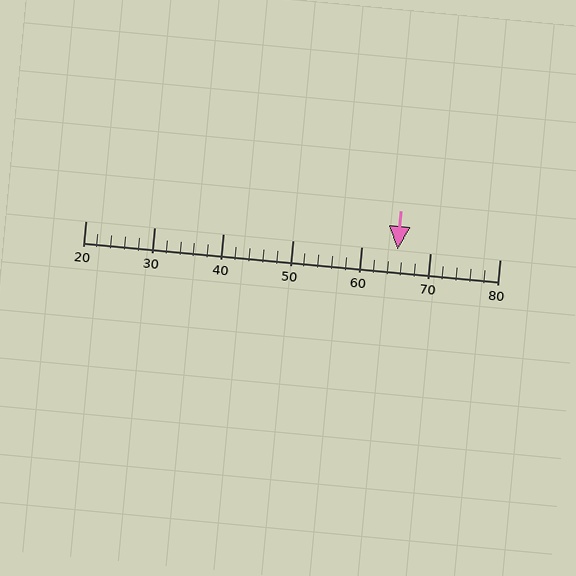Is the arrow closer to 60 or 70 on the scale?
The arrow is closer to 70.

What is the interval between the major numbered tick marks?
The major tick marks are spaced 10 units apart.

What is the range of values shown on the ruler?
The ruler shows values from 20 to 80.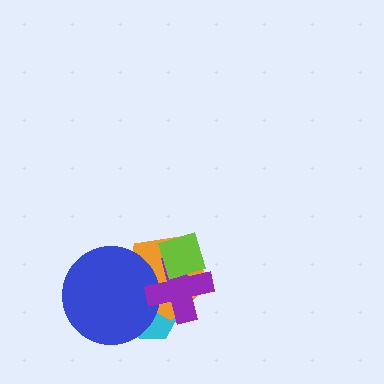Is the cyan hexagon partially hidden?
Yes, it is partially covered by another shape.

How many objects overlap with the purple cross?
4 objects overlap with the purple cross.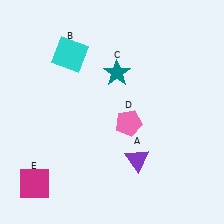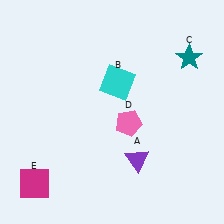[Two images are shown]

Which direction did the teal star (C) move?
The teal star (C) moved right.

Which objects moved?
The objects that moved are: the cyan square (B), the teal star (C).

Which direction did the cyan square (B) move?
The cyan square (B) moved right.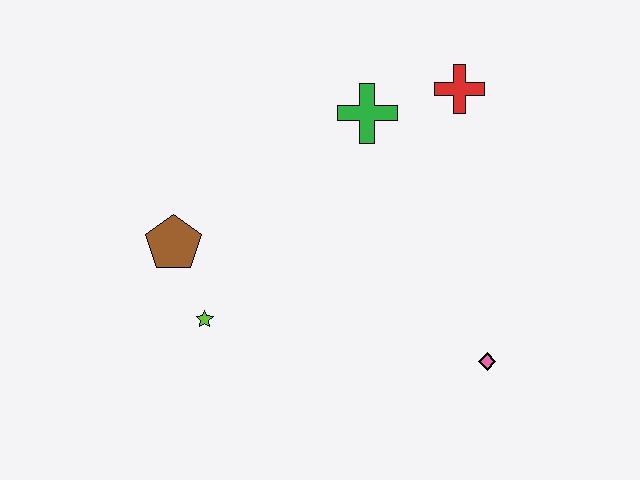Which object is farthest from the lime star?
The red cross is farthest from the lime star.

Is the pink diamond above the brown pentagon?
No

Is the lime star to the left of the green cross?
Yes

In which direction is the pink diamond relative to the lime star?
The pink diamond is to the right of the lime star.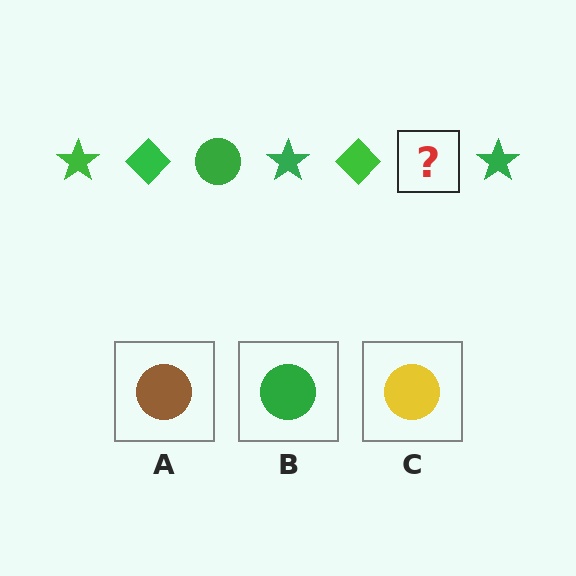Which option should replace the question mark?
Option B.